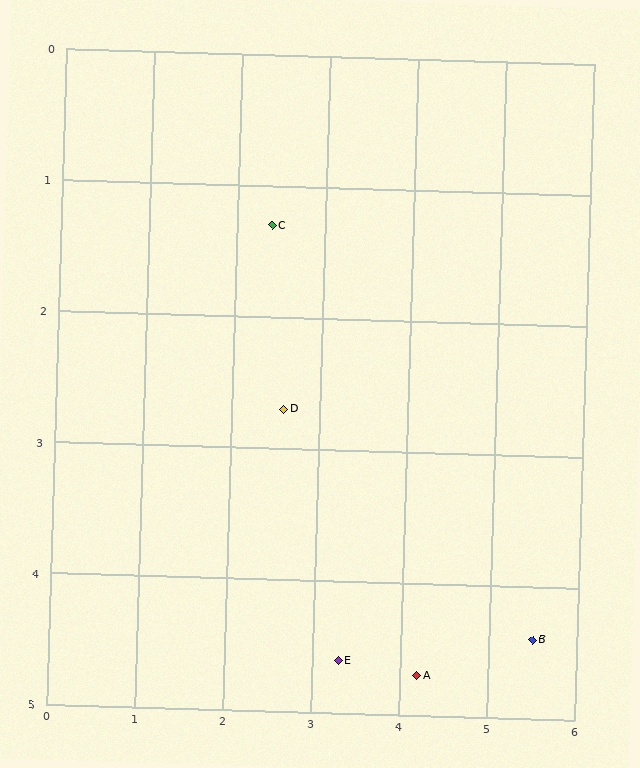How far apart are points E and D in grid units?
Points E and D are about 2.0 grid units apart.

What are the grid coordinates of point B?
Point B is at approximately (5.5, 4.4).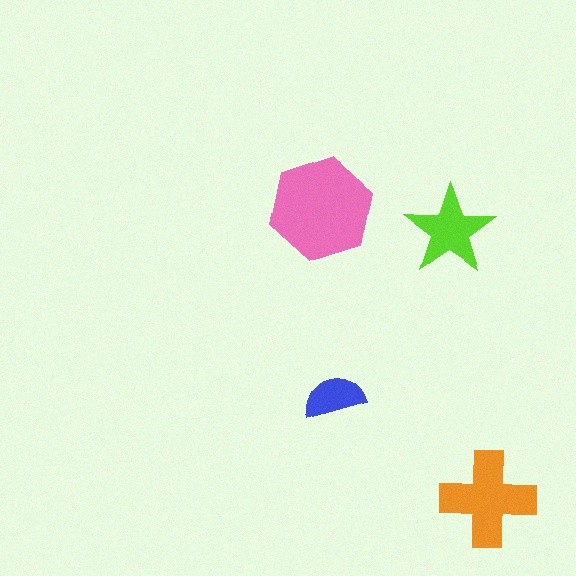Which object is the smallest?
The blue semicircle.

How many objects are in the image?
There are 4 objects in the image.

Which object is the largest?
The pink hexagon.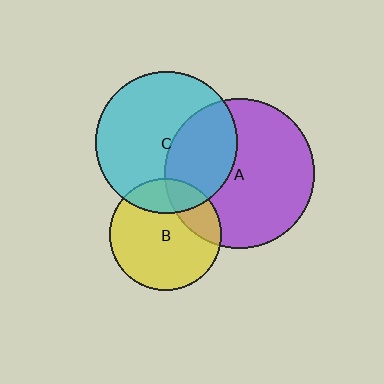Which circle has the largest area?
Circle A (purple).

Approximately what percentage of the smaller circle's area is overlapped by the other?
Approximately 20%.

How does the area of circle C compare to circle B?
Approximately 1.6 times.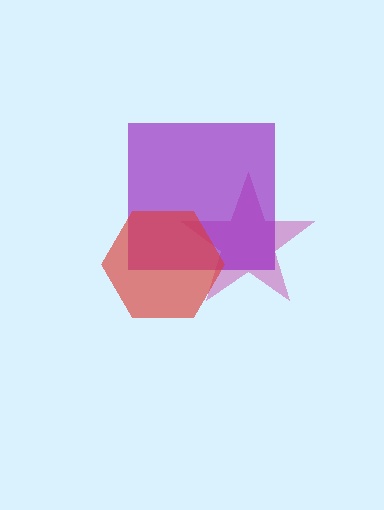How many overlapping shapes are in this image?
There are 3 overlapping shapes in the image.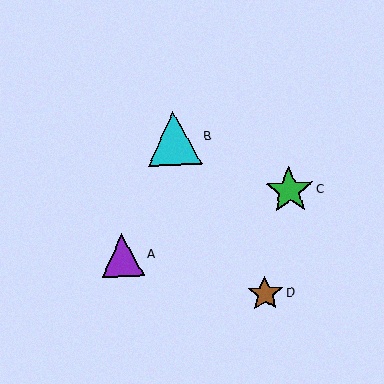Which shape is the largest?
The cyan triangle (labeled B) is the largest.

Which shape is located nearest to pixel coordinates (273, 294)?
The brown star (labeled D) at (265, 294) is nearest to that location.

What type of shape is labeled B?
Shape B is a cyan triangle.